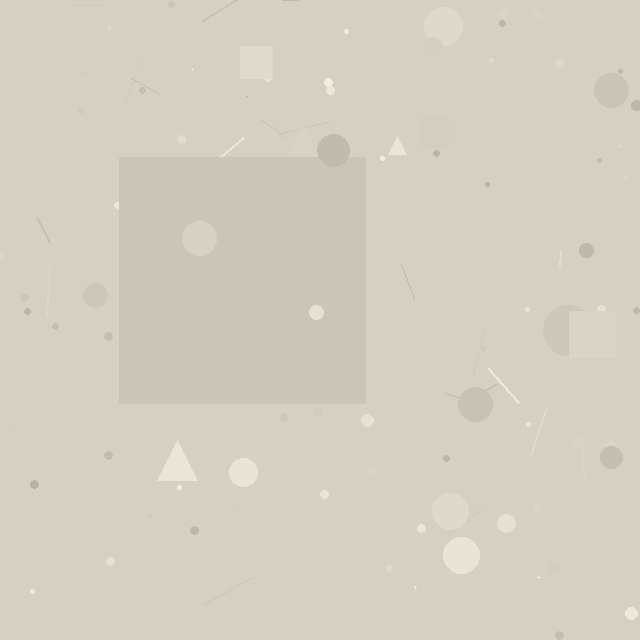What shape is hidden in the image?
A square is hidden in the image.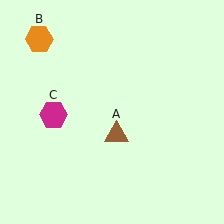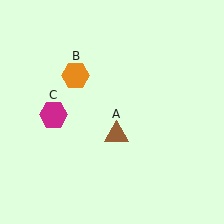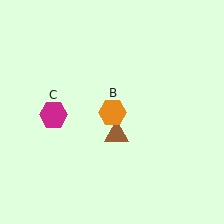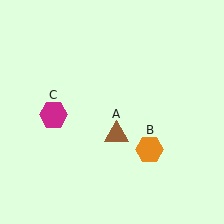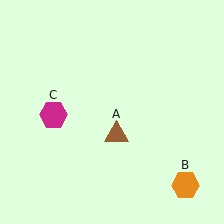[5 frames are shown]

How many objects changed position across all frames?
1 object changed position: orange hexagon (object B).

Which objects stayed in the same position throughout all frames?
Brown triangle (object A) and magenta hexagon (object C) remained stationary.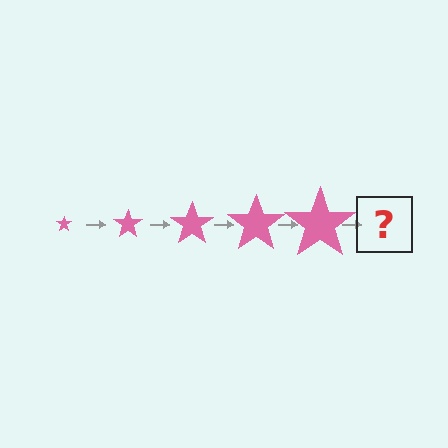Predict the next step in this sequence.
The next step is a pink star, larger than the previous one.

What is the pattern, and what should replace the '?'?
The pattern is that the star gets progressively larger each step. The '?' should be a pink star, larger than the previous one.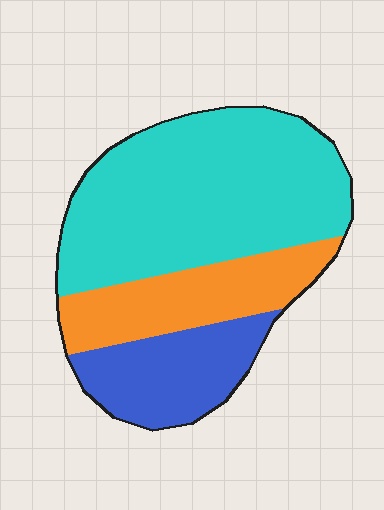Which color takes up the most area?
Cyan, at roughly 55%.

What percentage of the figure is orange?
Orange takes up between a sixth and a third of the figure.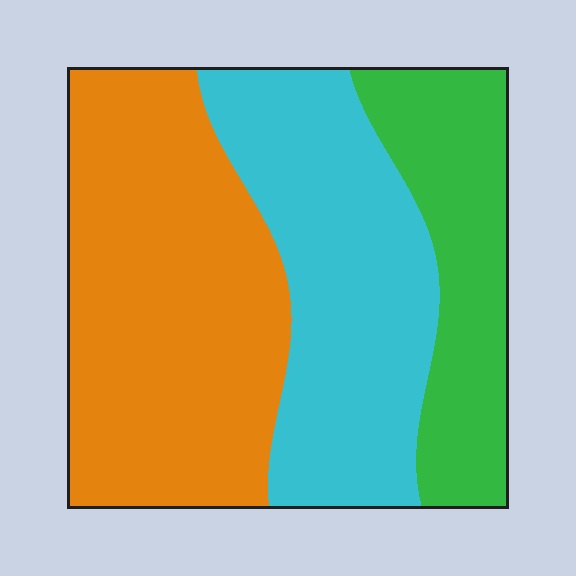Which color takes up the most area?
Orange, at roughly 45%.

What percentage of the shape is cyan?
Cyan takes up about one third (1/3) of the shape.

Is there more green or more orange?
Orange.